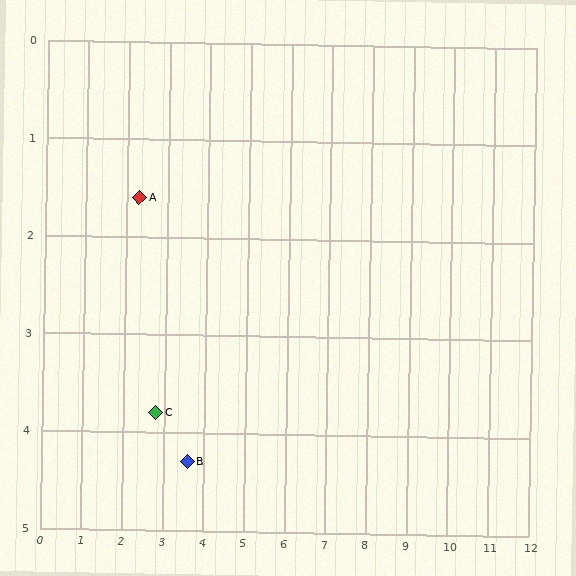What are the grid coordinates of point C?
Point C is at approximately (2.8, 3.8).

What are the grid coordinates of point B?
Point B is at approximately (3.6, 4.3).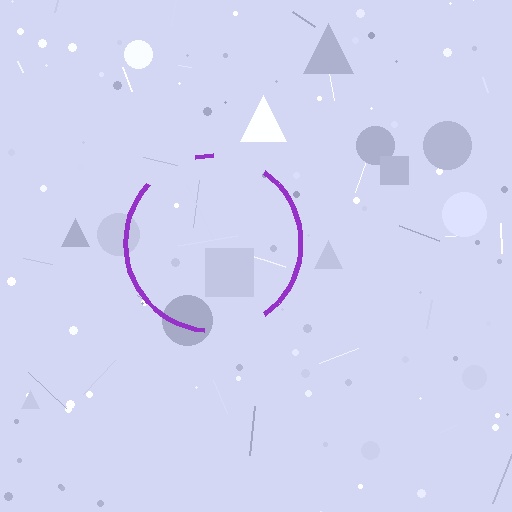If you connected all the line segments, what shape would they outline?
They would outline a circle.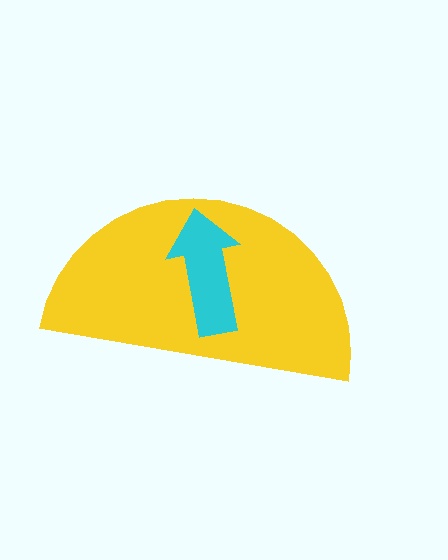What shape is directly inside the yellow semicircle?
The cyan arrow.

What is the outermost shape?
The yellow semicircle.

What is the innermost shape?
The cyan arrow.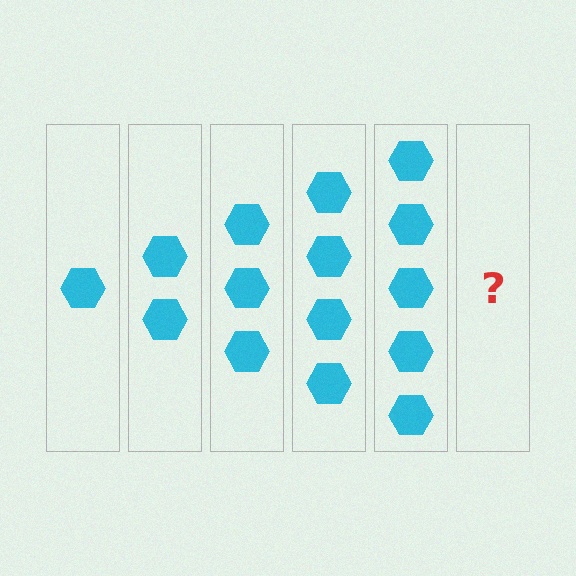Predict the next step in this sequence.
The next step is 6 hexagons.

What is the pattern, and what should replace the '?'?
The pattern is that each step adds one more hexagon. The '?' should be 6 hexagons.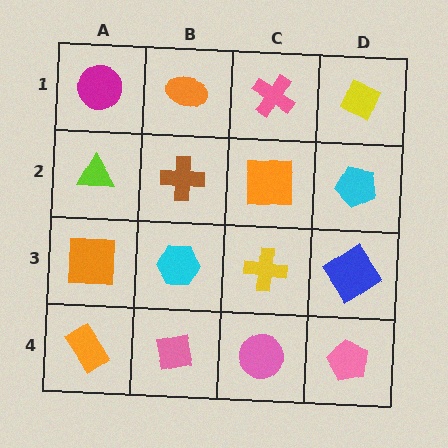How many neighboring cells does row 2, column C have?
4.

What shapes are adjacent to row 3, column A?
A lime triangle (row 2, column A), an orange rectangle (row 4, column A), a cyan hexagon (row 3, column B).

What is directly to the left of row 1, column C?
An orange ellipse.